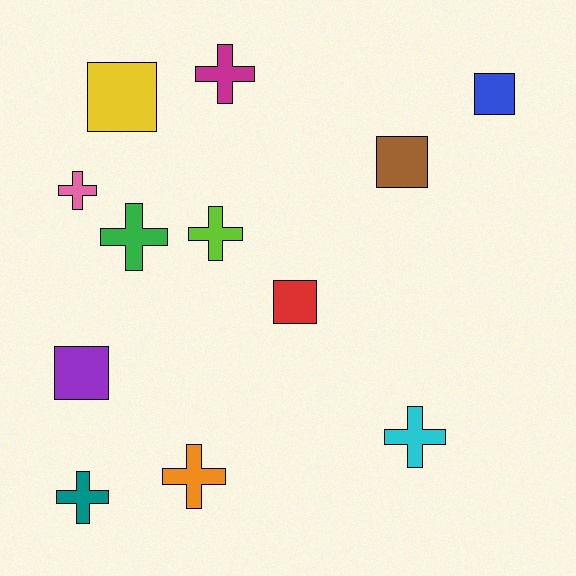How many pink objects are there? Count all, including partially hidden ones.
There is 1 pink object.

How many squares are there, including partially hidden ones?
There are 5 squares.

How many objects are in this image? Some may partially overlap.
There are 12 objects.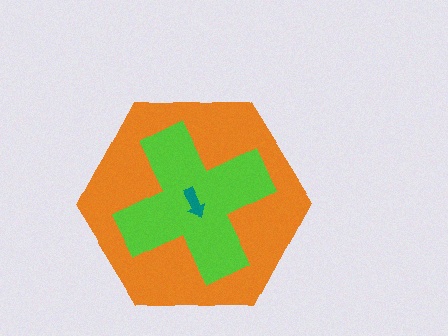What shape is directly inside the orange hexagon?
The lime cross.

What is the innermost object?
The teal arrow.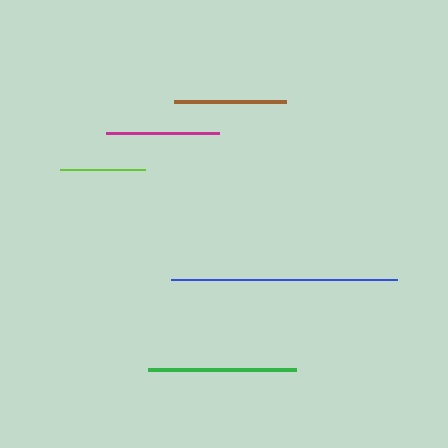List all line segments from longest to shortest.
From longest to shortest: blue, green, magenta, brown, lime.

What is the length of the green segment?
The green segment is approximately 148 pixels long.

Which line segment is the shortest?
The lime line is the shortest at approximately 85 pixels.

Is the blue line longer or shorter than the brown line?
The blue line is longer than the brown line.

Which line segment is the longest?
The blue line is the longest at approximately 227 pixels.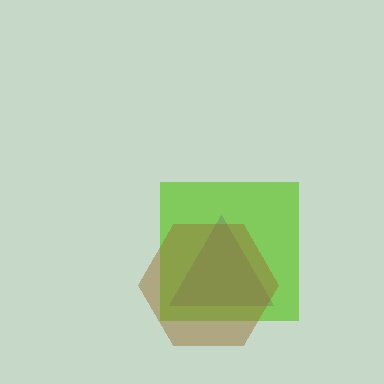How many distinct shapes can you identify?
There are 3 distinct shapes: a purple triangle, a lime square, a brown hexagon.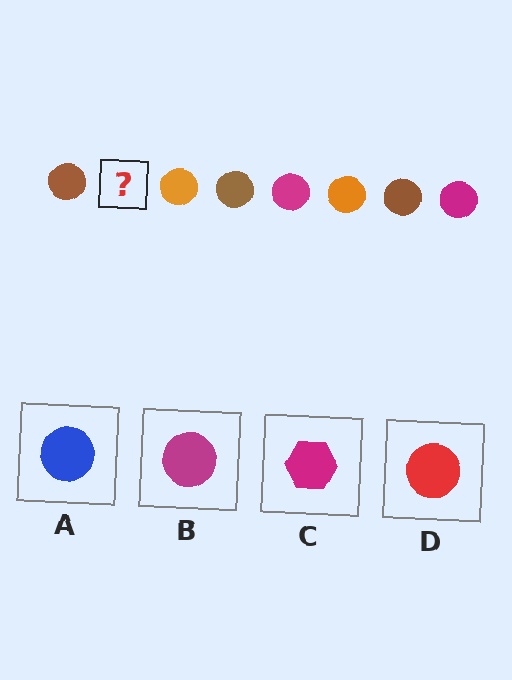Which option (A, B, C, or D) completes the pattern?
B.